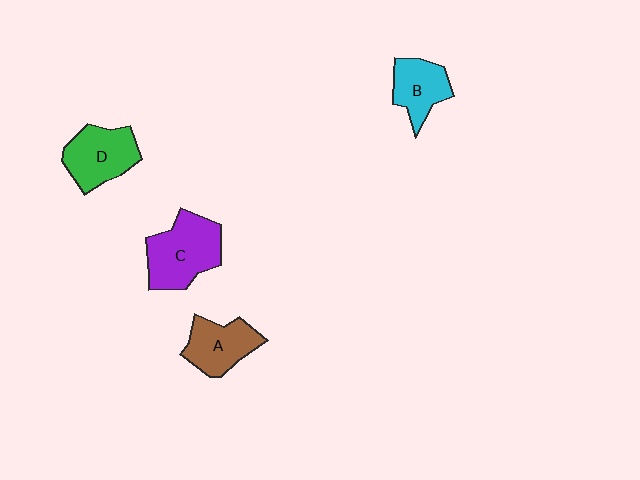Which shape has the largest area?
Shape C (purple).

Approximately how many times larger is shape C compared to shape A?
Approximately 1.4 times.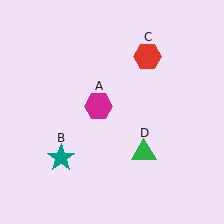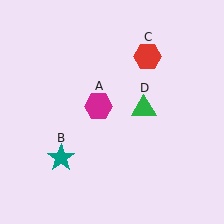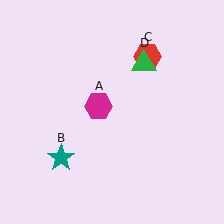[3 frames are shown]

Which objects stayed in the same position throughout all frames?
Magenta hexagon (object A) and teal star (object B) and red hexagon (object C) remained stationary.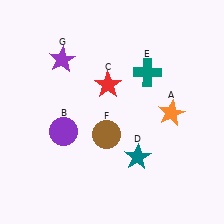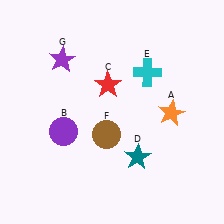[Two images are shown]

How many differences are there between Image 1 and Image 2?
There is 1 difference between the two images.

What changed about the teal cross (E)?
In Image 1, E is teal. In Image 2, it changed to cyan.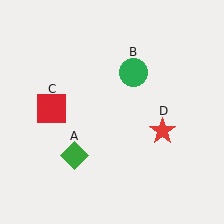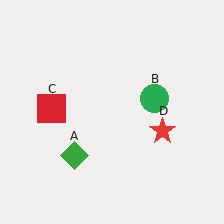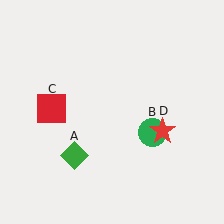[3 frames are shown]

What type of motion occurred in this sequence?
The green circle (object B) rotated clockwise around the center of the scene.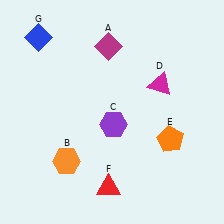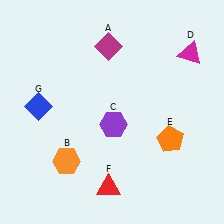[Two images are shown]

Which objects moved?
The objects that moved are: the magenta triangle (D), the blue diamond (G).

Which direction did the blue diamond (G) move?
The blue diamond (G) moved down.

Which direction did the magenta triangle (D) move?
The magenta triangle (D) moved up.